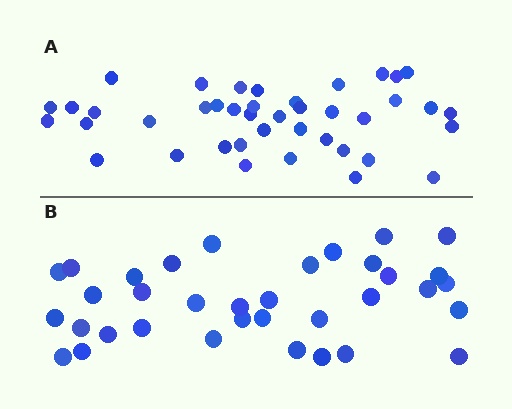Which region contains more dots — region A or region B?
Region A (the top region) has more dots.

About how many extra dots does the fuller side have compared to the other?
Region A has about 6 more dots than region B.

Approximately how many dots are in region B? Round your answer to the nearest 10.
About 40 dots. (The exact count is 35, which rounds to 40.)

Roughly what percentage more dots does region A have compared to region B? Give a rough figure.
About 15% more.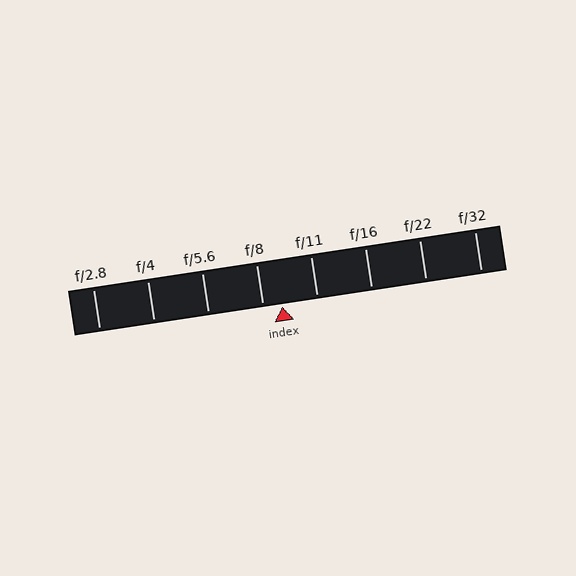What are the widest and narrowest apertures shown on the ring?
The widest aperture shown is f/2.8 and the narrowest is f/32.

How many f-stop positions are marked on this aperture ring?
There are 8 f-stop positions marked.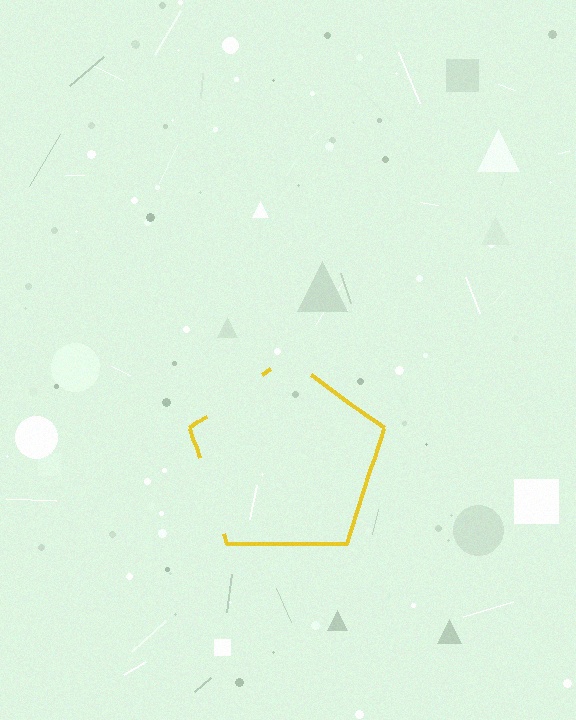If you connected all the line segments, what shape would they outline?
They would outline a pentagon.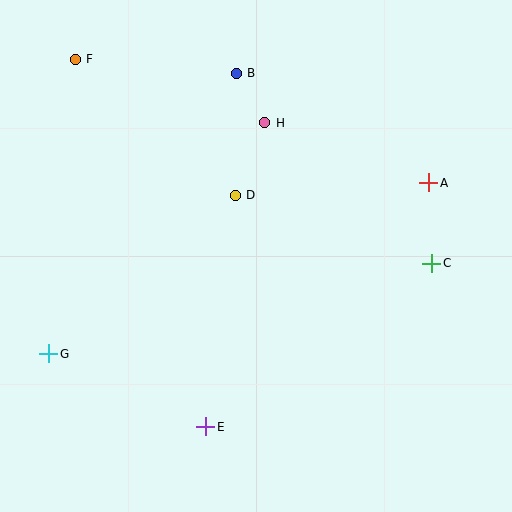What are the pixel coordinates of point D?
Point D is at (235, 195).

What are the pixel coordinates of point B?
Point B is at (236, 73).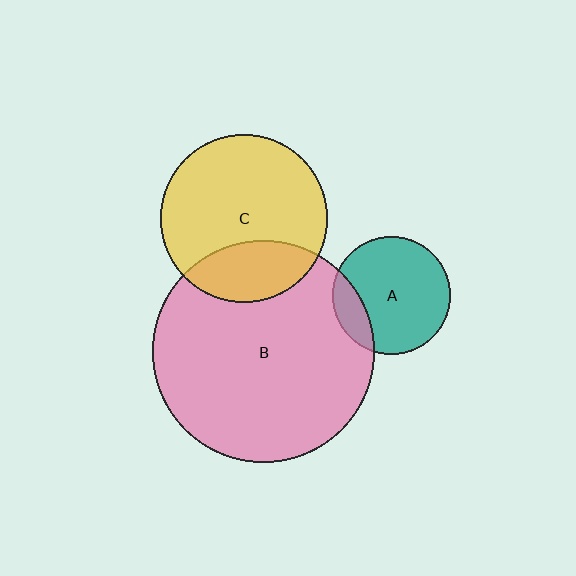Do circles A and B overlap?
Yes.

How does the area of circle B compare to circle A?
Approximately 3.5 times.